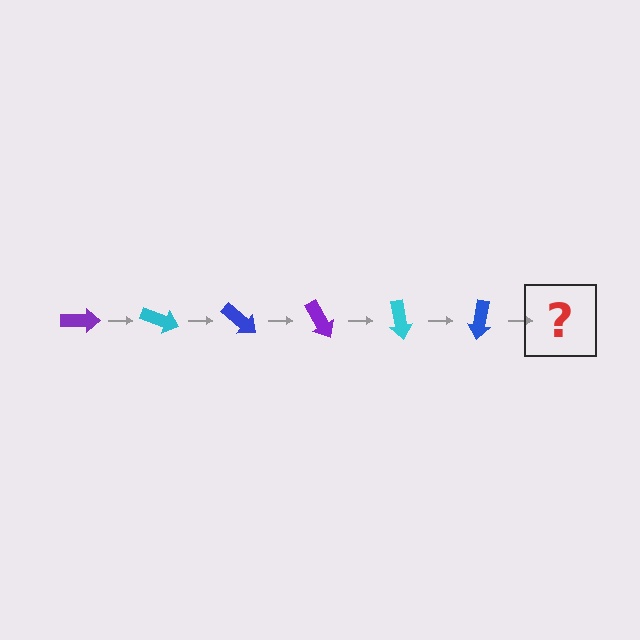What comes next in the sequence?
The next element should be a purple arrow, rotated 120 degrees from the start.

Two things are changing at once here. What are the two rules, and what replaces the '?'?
The two rules are that it rotates 20 degrees each step and the color cycles through purple, cyan, and blue. The '?' should be a purple arrow, rotated 120 degrees from the start.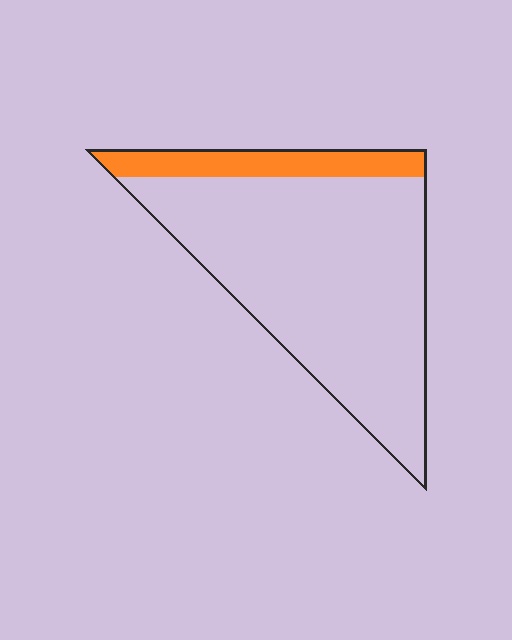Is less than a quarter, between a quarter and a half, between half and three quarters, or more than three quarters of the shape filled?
Less than a quarter.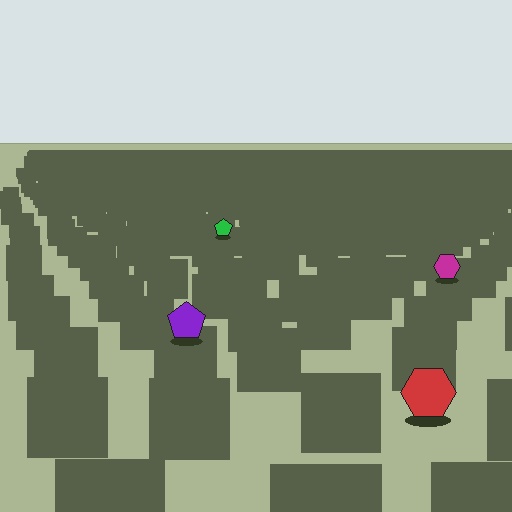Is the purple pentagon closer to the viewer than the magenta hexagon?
Yes. The purple pentagon is closer — you can tell from the texture gradient: the ground texture is coarser near it.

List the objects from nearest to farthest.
From nearest to farthest: the red hexagon, the purple pentagon, the magenta hexagon, the green pentagon.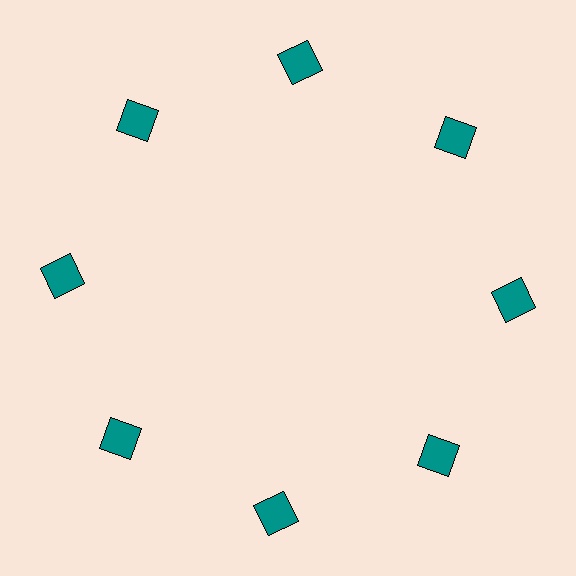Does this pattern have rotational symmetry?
Yes, this pattern has 8-fold rotational symmetry. It looks the same after rotating 45 degrees around the center.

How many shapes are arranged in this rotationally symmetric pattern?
There are 8 shapes, arranged in 8 groups of 1.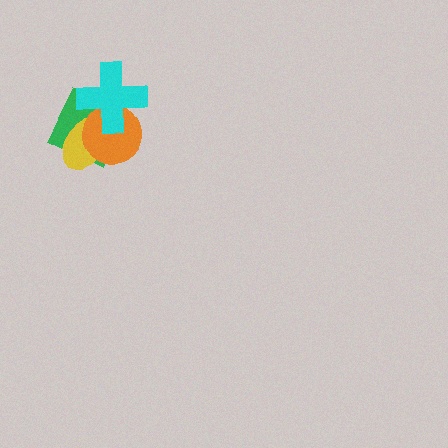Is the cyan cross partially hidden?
No, no other shape covers it.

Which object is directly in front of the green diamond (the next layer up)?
The yellow ellipse is directly in front of the green diamond.